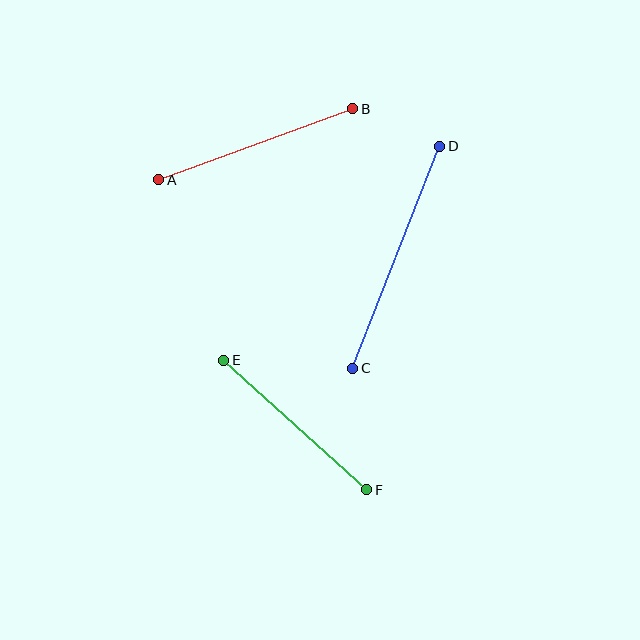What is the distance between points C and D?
The distance is approximately 239 pixels.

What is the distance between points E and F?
The distance is approximately 193 pixels.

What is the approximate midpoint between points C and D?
The midpoint is at approximately (396, 257) pixels.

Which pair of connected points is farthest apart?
Points C and D are farthest apart.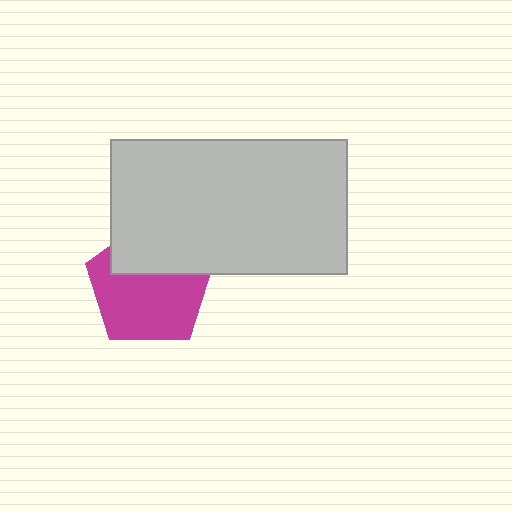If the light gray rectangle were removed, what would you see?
You would see the complete magenta pentagon.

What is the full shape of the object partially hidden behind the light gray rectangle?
The partially hidden object is a magenta pentagon.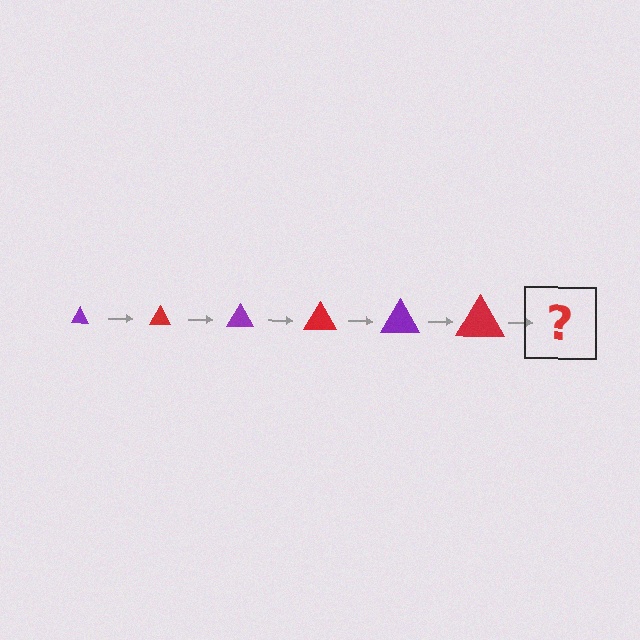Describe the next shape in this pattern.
It should be a purple triangle, larger than the previous one.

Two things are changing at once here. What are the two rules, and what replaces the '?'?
The two rules are that the triangle grows larger each step and the color cycles through purple and red. The '?' should be a purple triangle, larger than the previous one.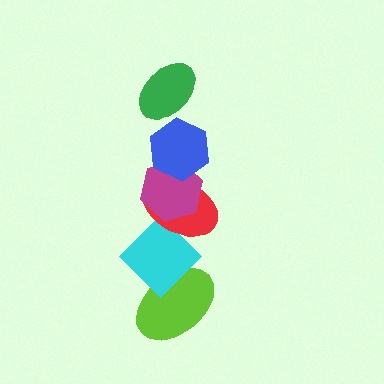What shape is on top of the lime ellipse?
The cyan diamond is on top of the lime ellipse.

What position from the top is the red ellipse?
The red ellipse is 4th from the top.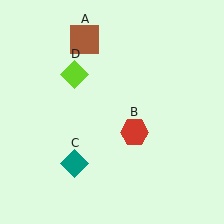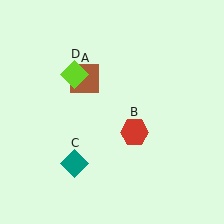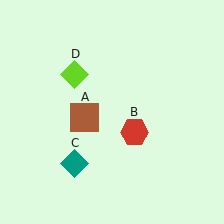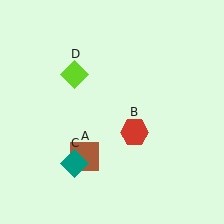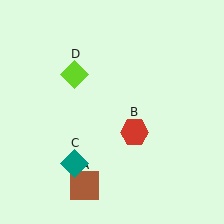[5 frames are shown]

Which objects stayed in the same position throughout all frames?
Red hexagon (object B) and teal diamond (object C) and lime diamond (object D) remained stationary.